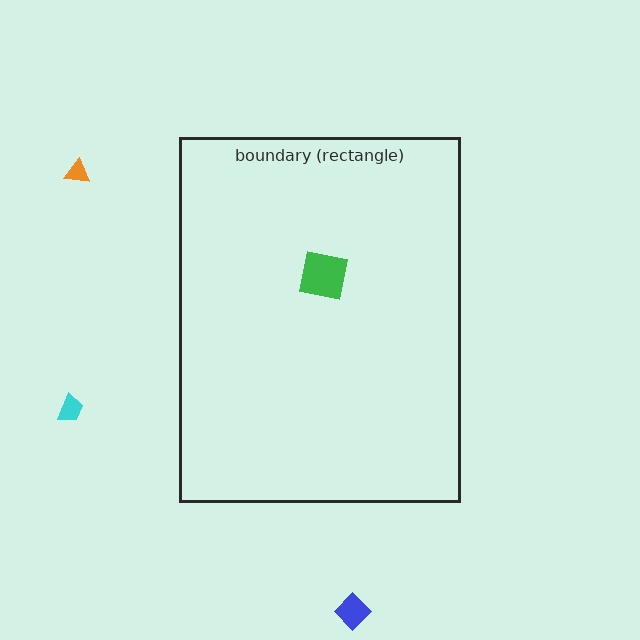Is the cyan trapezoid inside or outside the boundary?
Outside.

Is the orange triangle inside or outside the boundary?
Outside.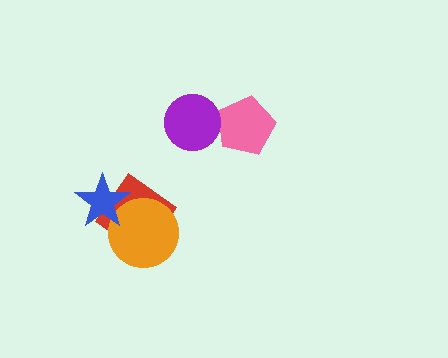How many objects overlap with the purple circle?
1 object overlaps with the purple circle.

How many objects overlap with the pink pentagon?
1 object overlaps with the pink pentagon.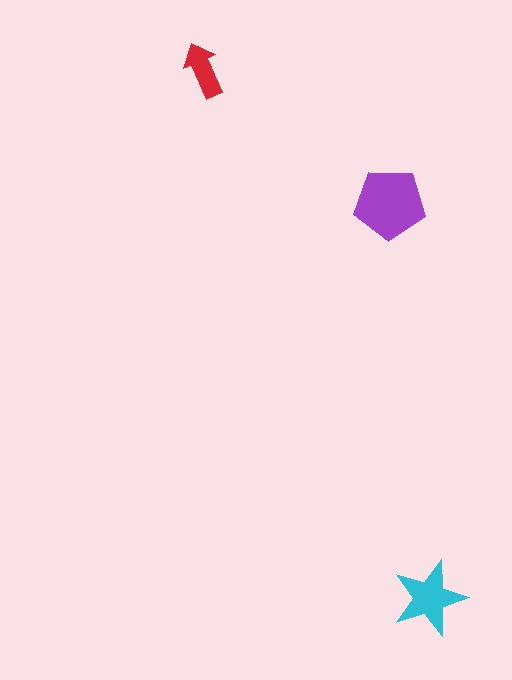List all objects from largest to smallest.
The purple pentagon, the cyan star, the red arrow.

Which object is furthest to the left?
The red arrow is leftmost.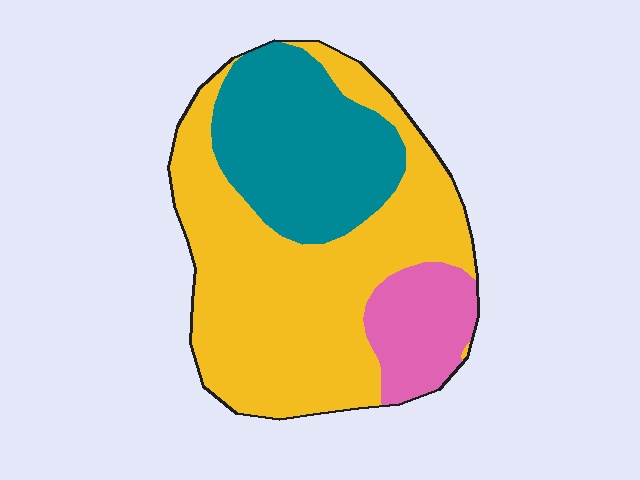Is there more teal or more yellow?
Yellow.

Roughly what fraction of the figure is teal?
Teal takes up about one third (1/3) of the figure.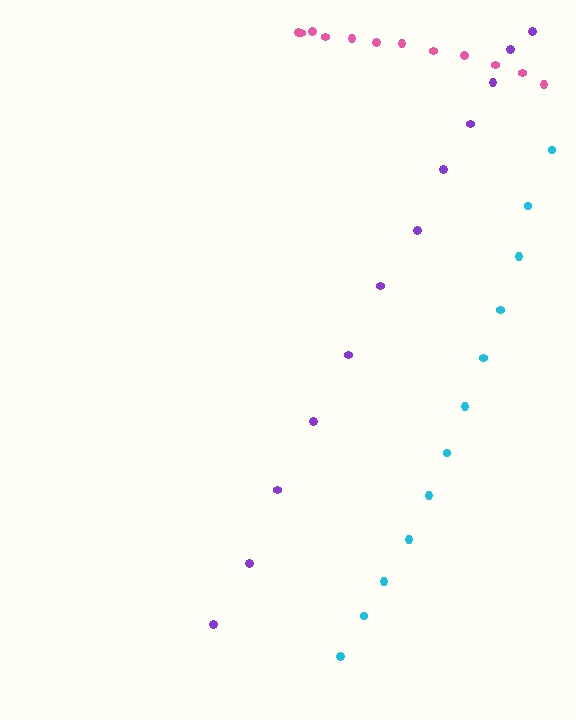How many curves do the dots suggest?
There are 3 distinct paths.